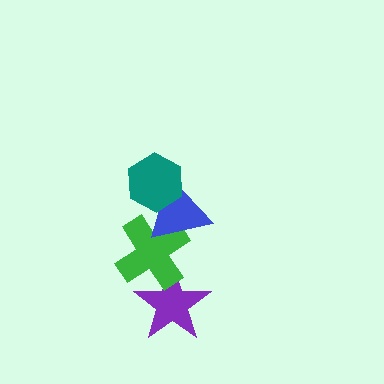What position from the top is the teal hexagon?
The teal hexagon is 1st from the top.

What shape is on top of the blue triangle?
The teal hexagon is on top of the blue triangle.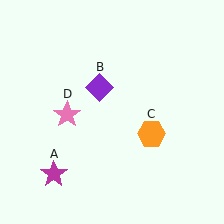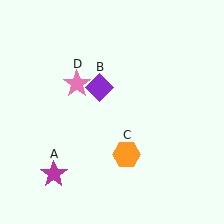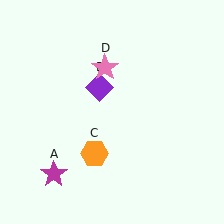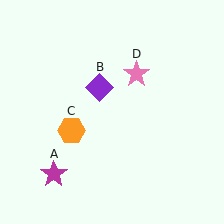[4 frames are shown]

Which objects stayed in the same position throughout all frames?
Magenta star (object A) and purple diamond (object B) remained stationary.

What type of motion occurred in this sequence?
The orange hexagon (object C), pink star (object D) rotated clockwise around the center of the scene.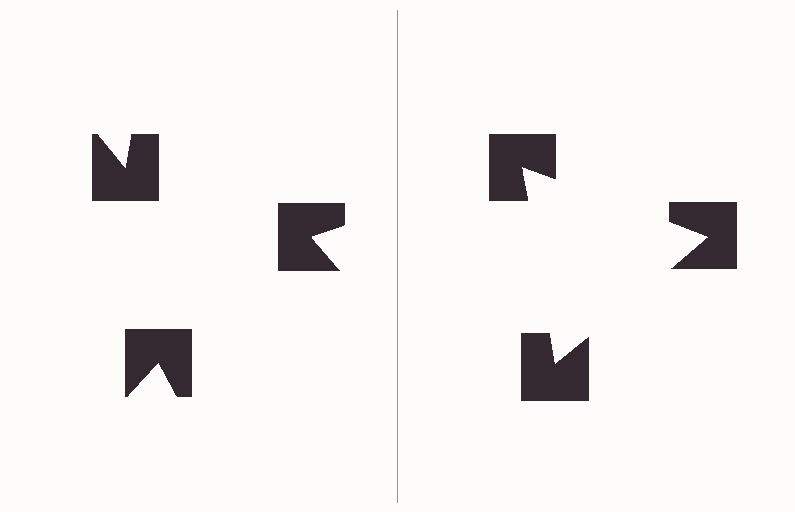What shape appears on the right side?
An illusory triangle.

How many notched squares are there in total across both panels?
6 — 3 on each side.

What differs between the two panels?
The notched squares are positioned identically on both sides; only the wedge orientations differ. On the right they align to a triangle; on the left they are misaligned.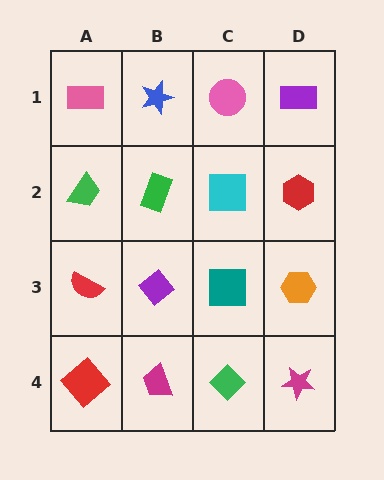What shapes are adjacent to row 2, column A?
A pink rectangle (row 1, column A), a red semicircle (row 3, column A), a green rectangle (row 2, column B).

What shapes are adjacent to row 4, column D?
An orange hexagon (row 3, column D), a green diamond (row 4, column C).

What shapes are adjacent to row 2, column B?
A blue star (row 1, column B), a purple diamond (row 3, column B), a green trapezoid (row 2, column A), a cyan square (row 2, column C).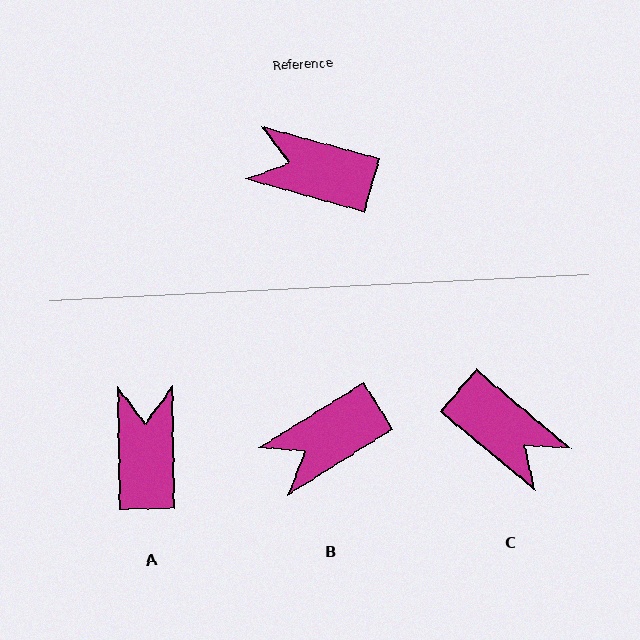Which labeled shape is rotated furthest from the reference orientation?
C, about 156 degrees away.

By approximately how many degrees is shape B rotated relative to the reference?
Approximately 48 degrees counter-clockwise.